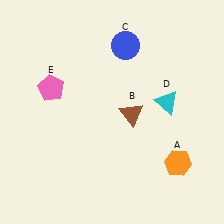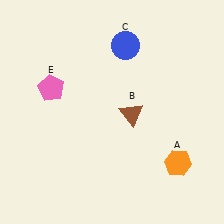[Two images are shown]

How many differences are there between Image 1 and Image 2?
There is 1 difference between the two images.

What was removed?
The cyan triangle (D) was removed in Image 2.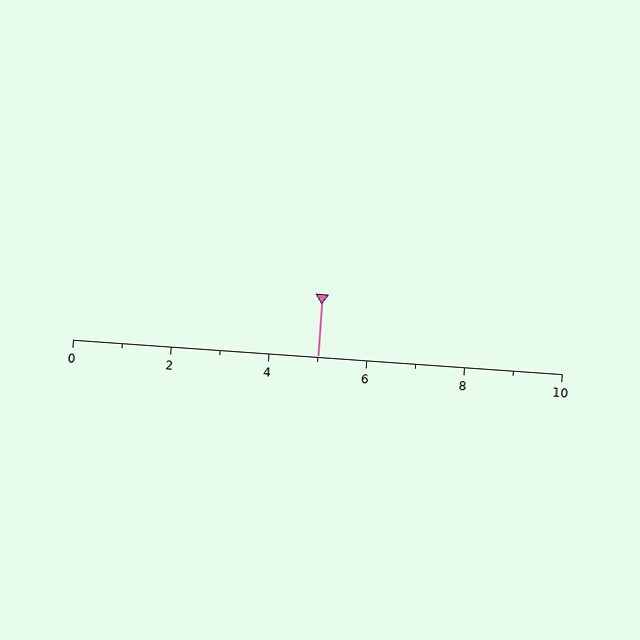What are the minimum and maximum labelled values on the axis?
The axis runs from 0 to 10.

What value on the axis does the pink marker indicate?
The marker indicates approximately 5.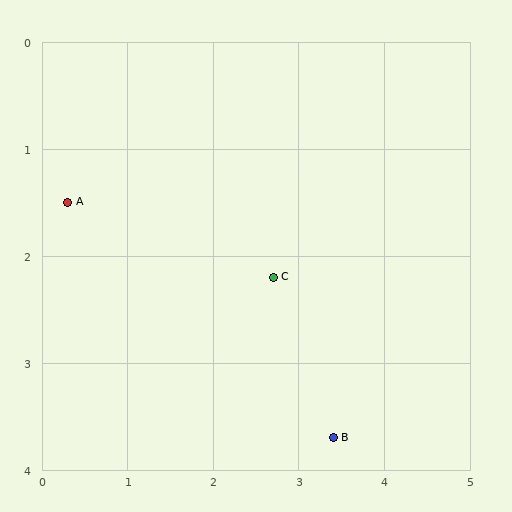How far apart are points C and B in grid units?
Points C and B are about 1.7 grid units apart.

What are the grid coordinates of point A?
Point A is at approximately (0.3, 1.5).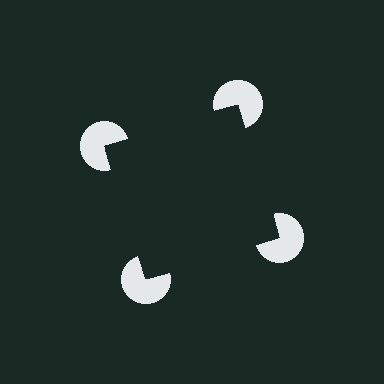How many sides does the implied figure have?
4 sides.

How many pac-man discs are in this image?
There are 4 — one at each vertex of the illusory square.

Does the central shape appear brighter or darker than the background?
It typically appears slightly darker than the background, even though no actual brightness change is drawn.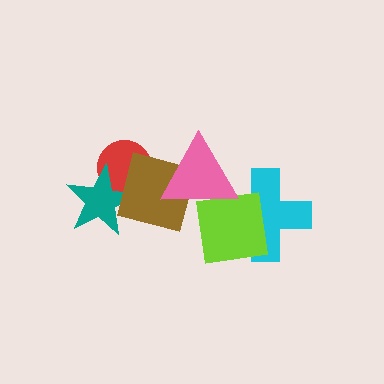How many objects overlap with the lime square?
2 objects overlap with the lime square.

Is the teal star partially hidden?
Yes, it is partially covered by another shape.